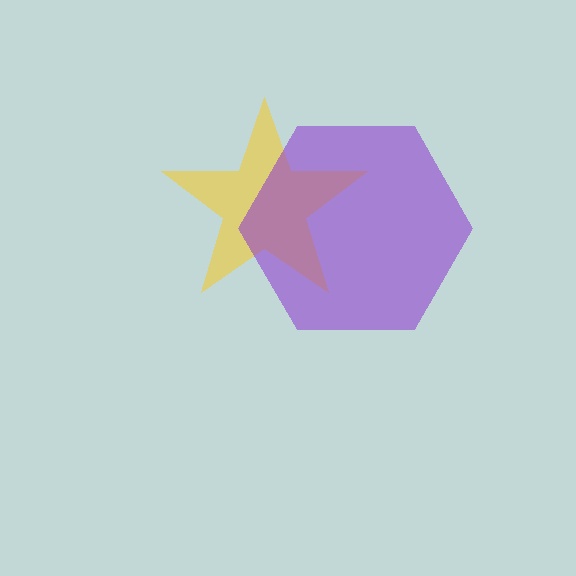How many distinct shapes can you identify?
There are 2 distinct shapes: a yellow star, a purple hexagon.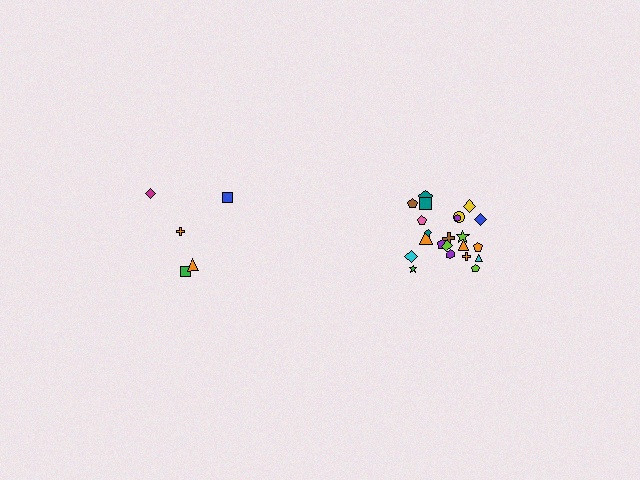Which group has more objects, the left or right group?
The right group.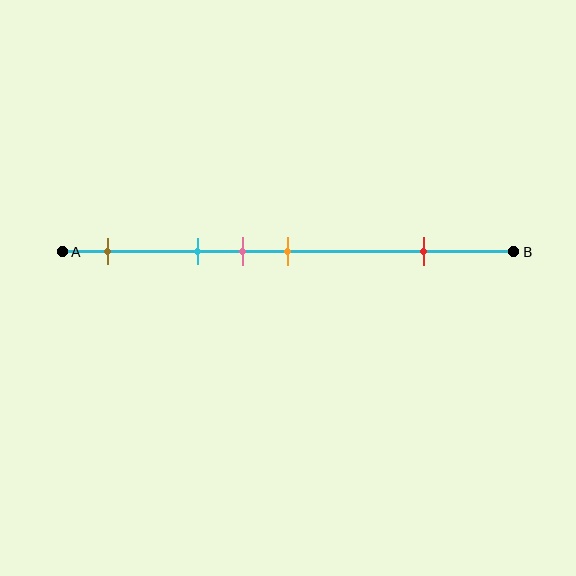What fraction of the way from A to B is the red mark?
The red mark is approximately 80% (0.8) of the way from A to B.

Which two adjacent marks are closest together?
The pink and orange marks are the closest adjacent pair.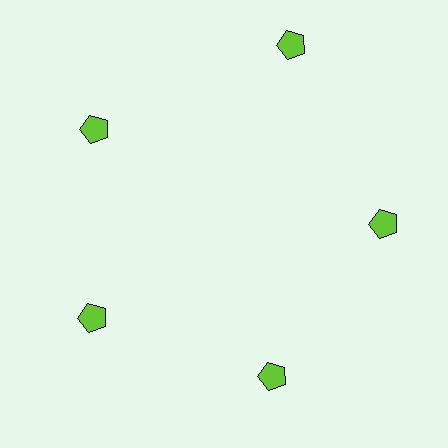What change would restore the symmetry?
The symmetry would be restored by moving it inward, back onto the ring so that all 5 pentagons sit at equal angles and equal distance from the center.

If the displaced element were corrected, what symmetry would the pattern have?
It would have 5-fold rotational symmetry — the pattern would map onto itself every 72 degrees.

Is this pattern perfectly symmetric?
No. The 5 lime pentagons are arranged in a ring, but one element near the 1 o'clock position is pushed outward from the center, breaking the 5-fold rotational symmetry.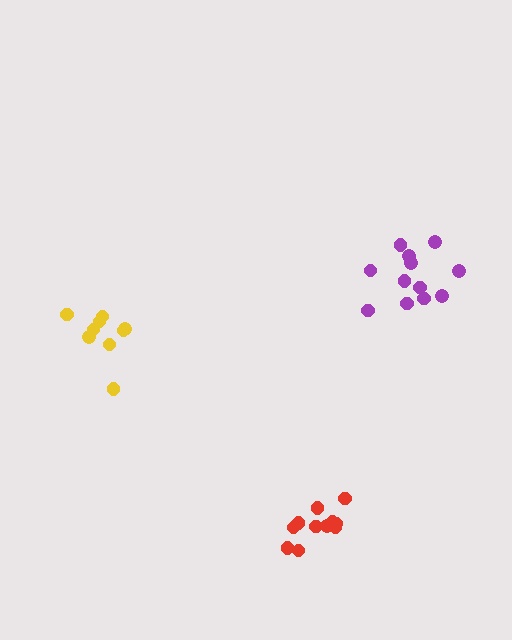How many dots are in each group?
Group 1: 12 dots, Group 2: 11 dots, Group 3: 9 dots (32 total).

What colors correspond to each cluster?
The clusters are colored: purple, red, yellow.